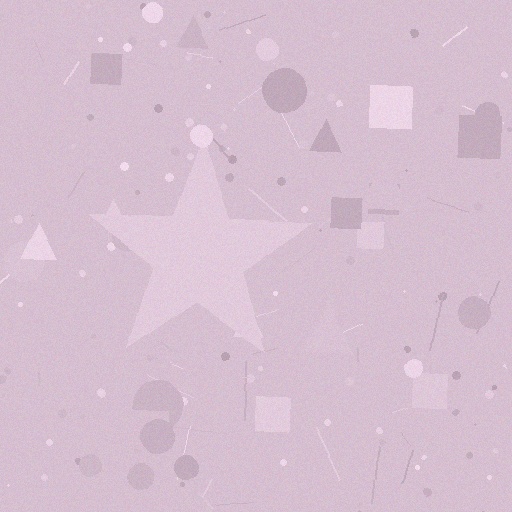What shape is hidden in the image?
A star is hidden in the image.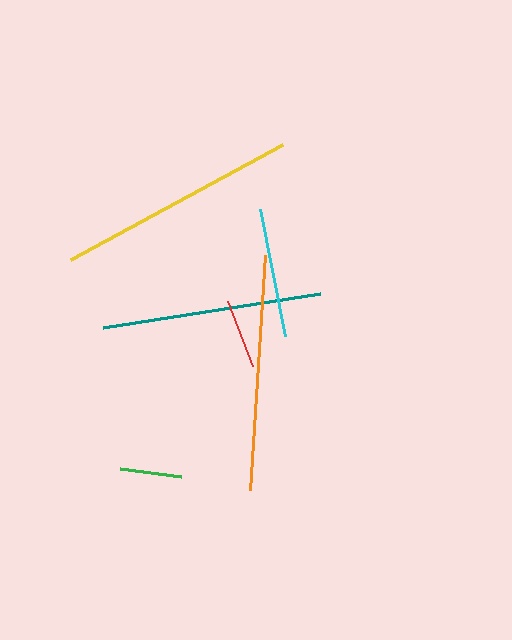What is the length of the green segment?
The green segment is approximately 62 pixels long.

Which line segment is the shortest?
The green line is the shortest at approximately 62 pixels.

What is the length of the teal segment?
The teal segment is approximately 220 pixels long.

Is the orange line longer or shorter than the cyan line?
The orange line is longer than the cyan line.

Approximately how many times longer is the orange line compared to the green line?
The orange line is approximately 3.8 times the length of the green line.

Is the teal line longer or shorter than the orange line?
The orange line is longer than the teal line.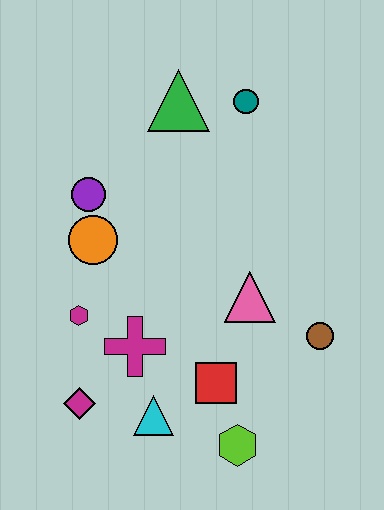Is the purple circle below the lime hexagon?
No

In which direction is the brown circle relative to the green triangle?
The brown circle is below the green triangle.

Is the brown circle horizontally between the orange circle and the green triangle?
No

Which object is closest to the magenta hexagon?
The magenta cross is closest to the magenta hexagon.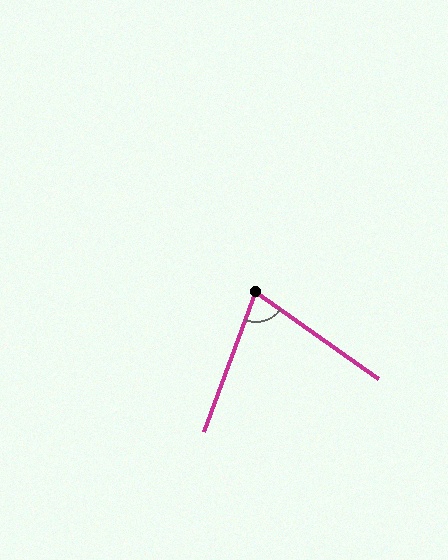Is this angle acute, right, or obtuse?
It is acute.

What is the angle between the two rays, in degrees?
Approximately 75 degrees.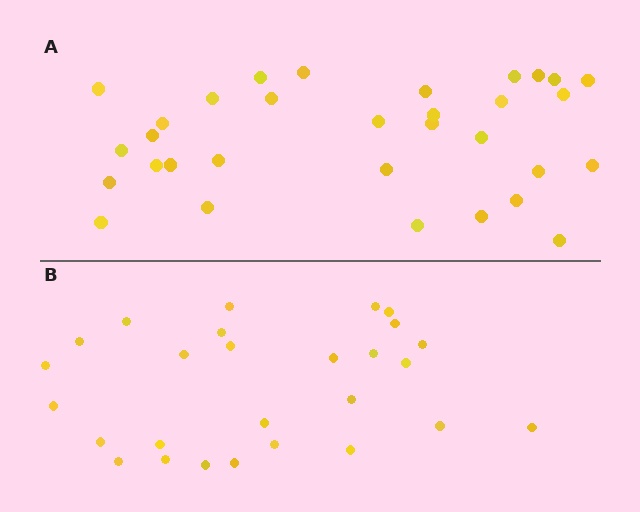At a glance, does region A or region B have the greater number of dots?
Region A (the top region) has more dots.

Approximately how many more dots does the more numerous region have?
Region A has about 5 more dots than region B.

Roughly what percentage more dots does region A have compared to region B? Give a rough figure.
About 20% more.